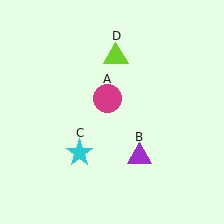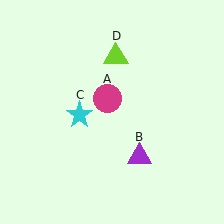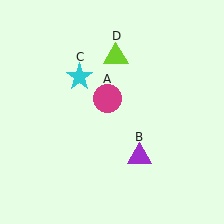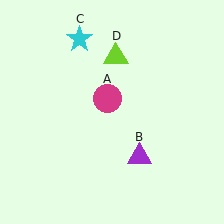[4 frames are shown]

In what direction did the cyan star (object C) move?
The cyan star (object C) moved up.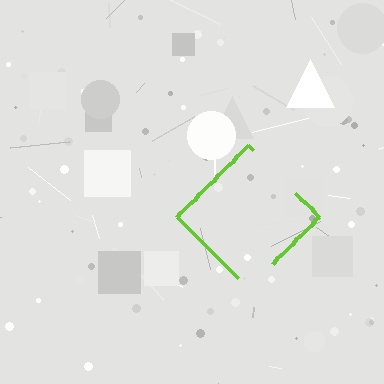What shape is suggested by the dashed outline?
The dashed outline suggests a diamond.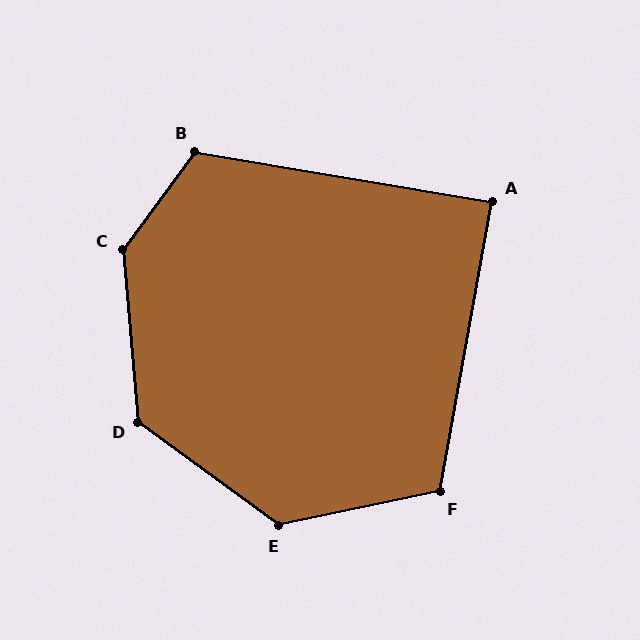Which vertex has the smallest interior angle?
A, at approximately 89 degrees.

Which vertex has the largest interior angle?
C, at approximately 139 degrees.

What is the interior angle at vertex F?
Approximately 112 degrees (obtuse).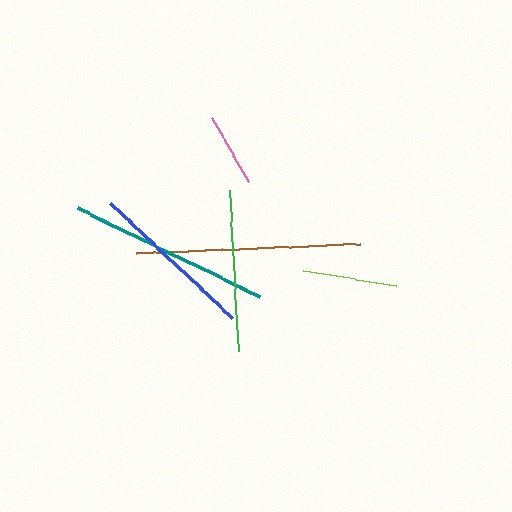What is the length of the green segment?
The green segment is approximately 162 pixels long.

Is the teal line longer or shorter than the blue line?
The teal line is longer than the blue line.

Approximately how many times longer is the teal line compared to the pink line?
The teal line is approximately 2.8 times the length of the pink line.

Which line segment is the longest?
The brown line is the longest at approximately 225 pixels.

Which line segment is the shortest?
The pink line is the shortest at approximately 73 pixels.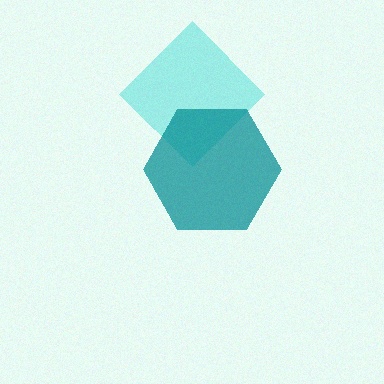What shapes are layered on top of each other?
The layered shapes are: a cyan diamond, a teal hexagon.